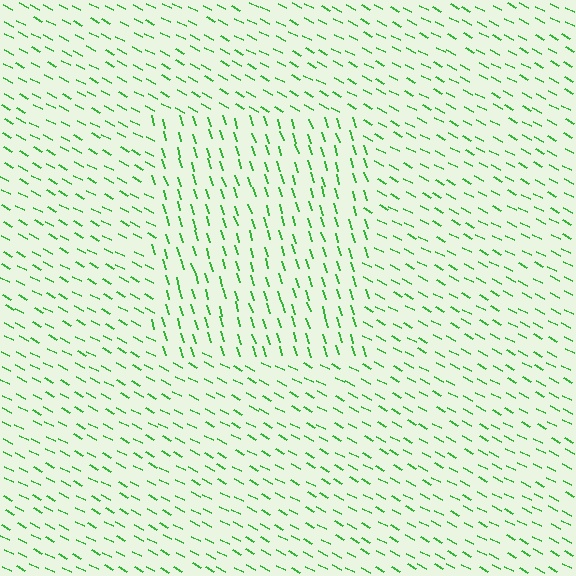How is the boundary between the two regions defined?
The boundary is defined purely by a change in line orientation (approximately 45 degrees difference). All lines are the same color and thickness.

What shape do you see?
I see a rectangle.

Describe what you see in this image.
The image is filled with small green line segments. A rectangle region in the image has lines oriented differently from the surrounding lines, creating a visible texture boundary.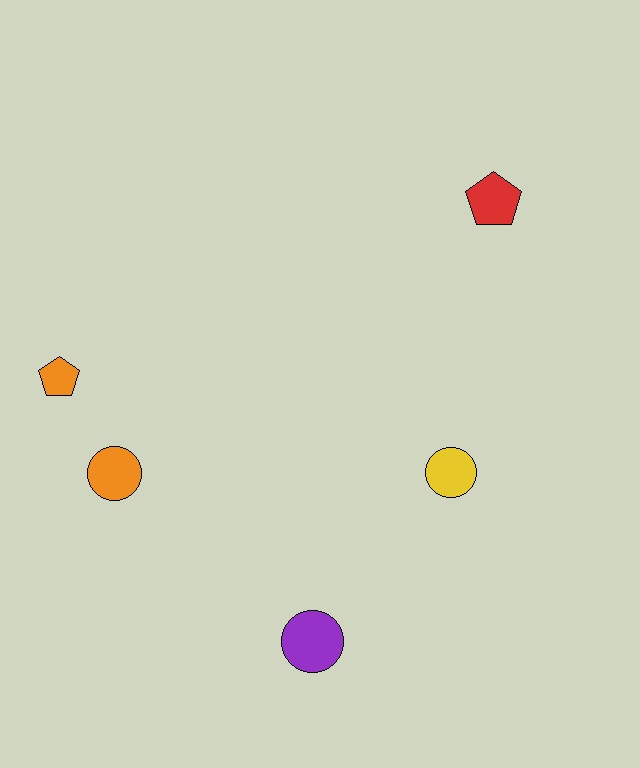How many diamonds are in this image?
There are no diamonds.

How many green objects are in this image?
There are no green objects.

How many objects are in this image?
There are 5 objects.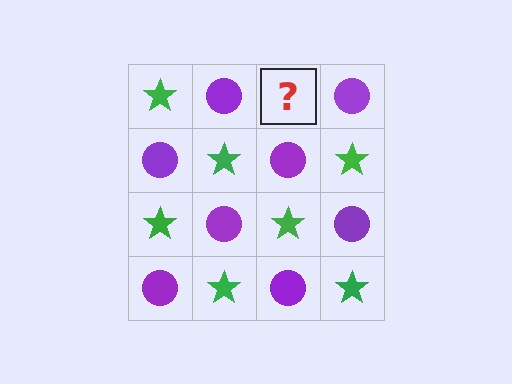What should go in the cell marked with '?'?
The missing cell should contain a green star.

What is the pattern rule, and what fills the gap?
The rule is that it alternates green star and purple circle in a checkerboard pattern. The gap should be filled with a green star.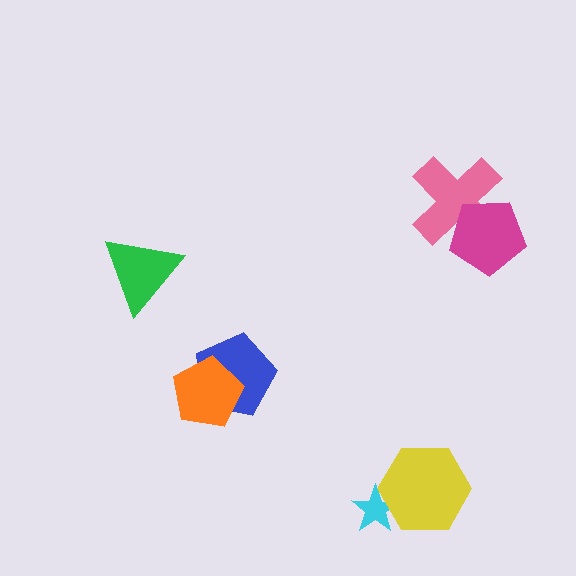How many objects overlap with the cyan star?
1 object overlaps with the cyan star.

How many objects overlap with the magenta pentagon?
1 object overlaps with the magenta pentagon.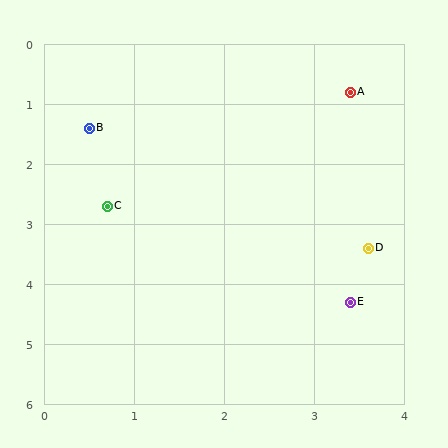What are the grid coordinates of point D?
Point D is at approximately (3.6, 3.4).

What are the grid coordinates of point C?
Point C is at approximately (0.7, 2.7).